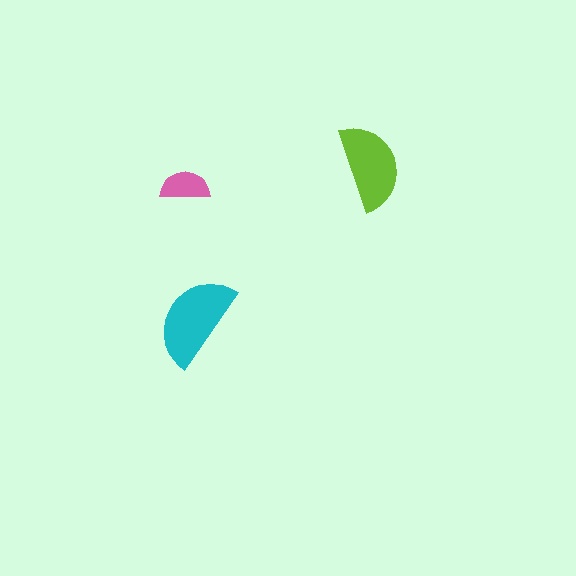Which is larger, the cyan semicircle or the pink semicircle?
The cyan one.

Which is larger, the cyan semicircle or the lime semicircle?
The cyan one.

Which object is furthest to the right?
The lime semicircle is rightmost.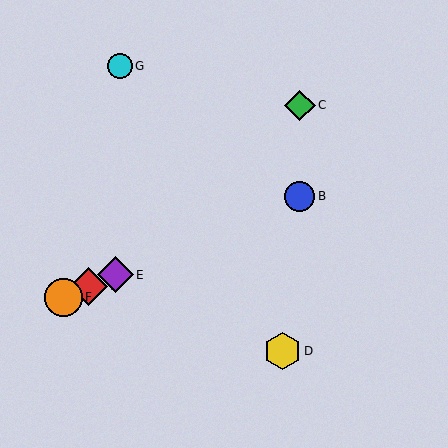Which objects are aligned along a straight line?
Objects A, B, E, F are aligned along a straight line.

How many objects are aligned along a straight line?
4 objects (A, B, E, F) are aligned along a straight line.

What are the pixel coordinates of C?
Object C is at (300, 105).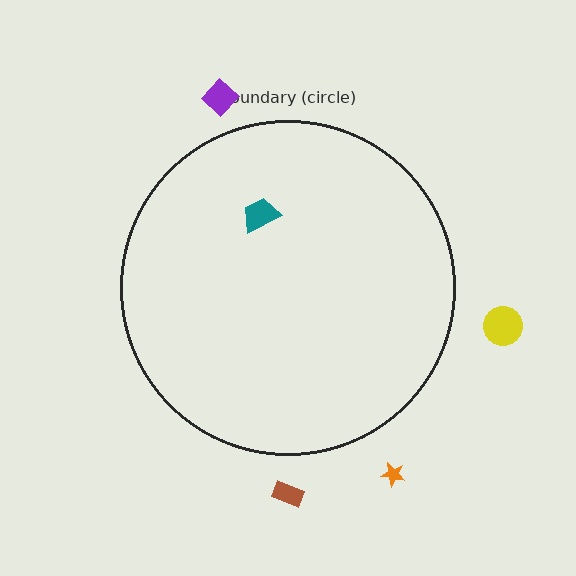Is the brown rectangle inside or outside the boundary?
Outside.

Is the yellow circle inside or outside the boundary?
Outside.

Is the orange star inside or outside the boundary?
Outside.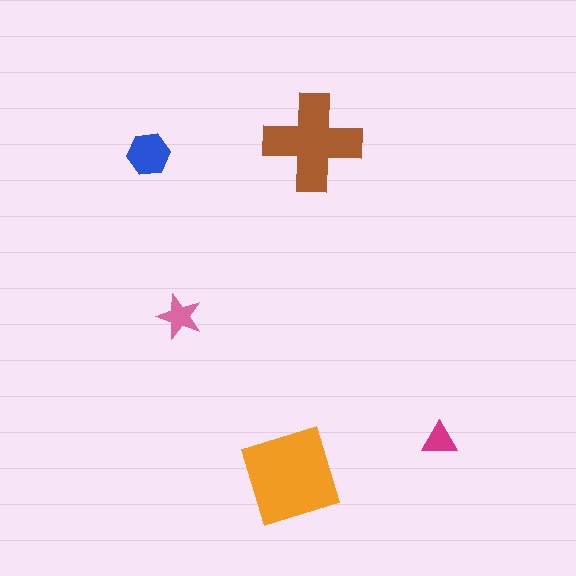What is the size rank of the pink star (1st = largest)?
4th.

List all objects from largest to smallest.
The orange diamond, the brown cross, the blue hexagon, the pink star, the magenta triangle.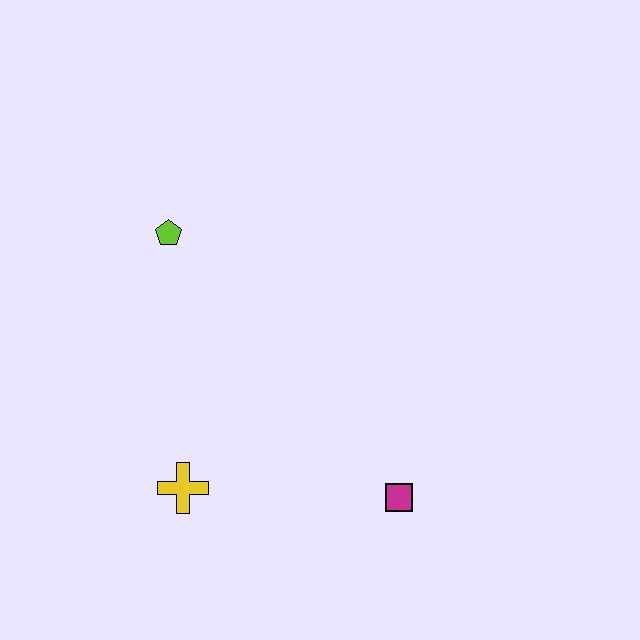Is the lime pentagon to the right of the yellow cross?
No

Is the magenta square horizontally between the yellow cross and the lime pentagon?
No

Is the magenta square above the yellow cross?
No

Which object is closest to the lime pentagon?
The yellow cross is closest to the lime pentagon.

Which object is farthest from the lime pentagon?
The magenta square is farthest from the lime pentagon.